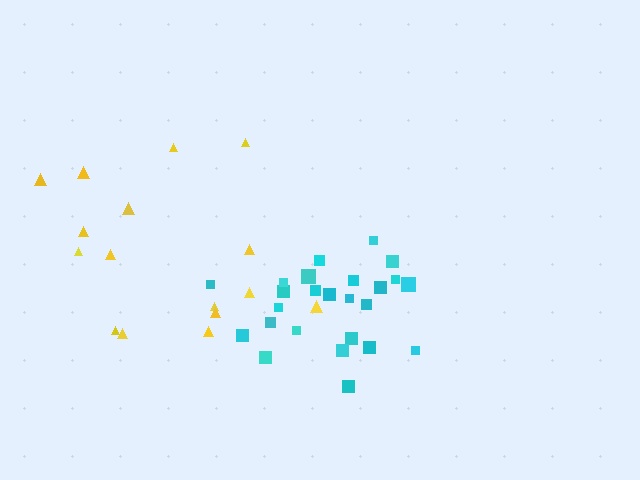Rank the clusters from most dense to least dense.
cyan, yellow.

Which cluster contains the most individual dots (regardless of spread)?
Cyan (25).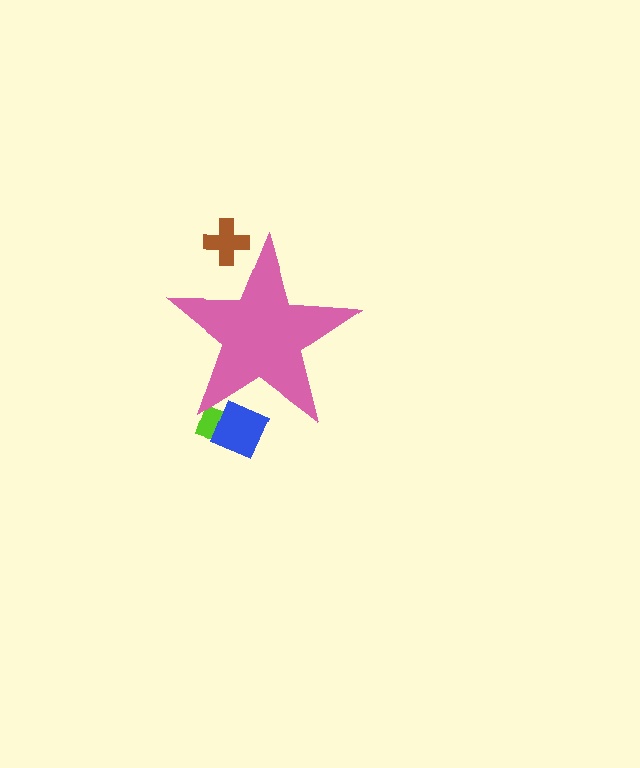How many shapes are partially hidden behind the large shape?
3 shapes are partially hidden.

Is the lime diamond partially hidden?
Yes, the lime diamond is partially hidden behind the pink star.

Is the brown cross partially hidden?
Yes, the brown cross is partially hidden behind the pink star.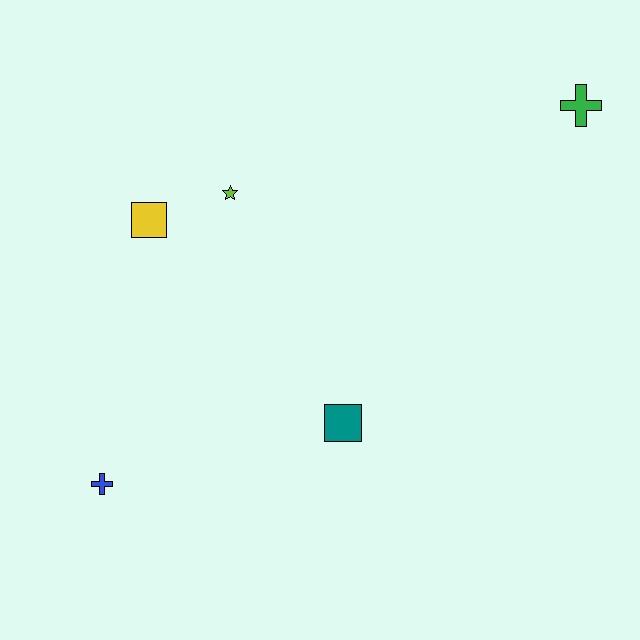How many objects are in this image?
There are 5 objects.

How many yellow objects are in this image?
There is 1 yellow object.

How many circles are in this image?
There are no circles.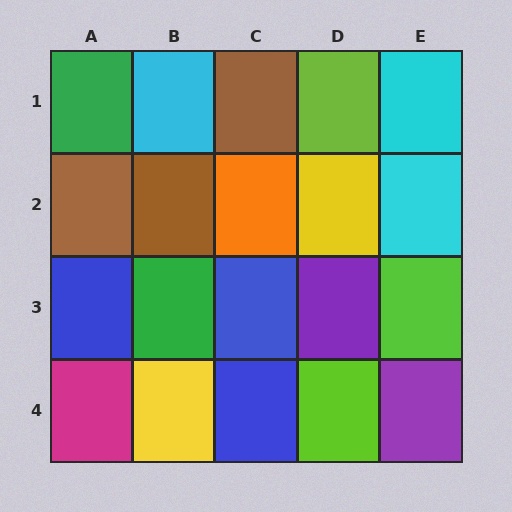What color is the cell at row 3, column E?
Lime.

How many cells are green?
2 cells are green.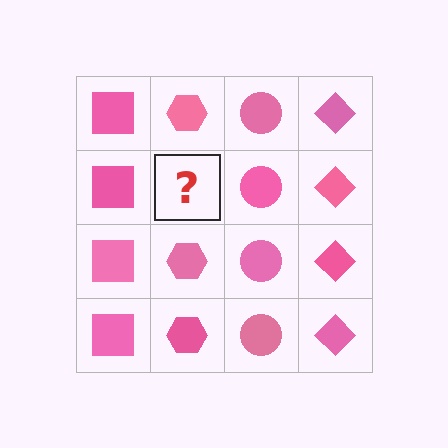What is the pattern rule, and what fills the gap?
The rule is that each column has a consistent shape. The gap should be filled with a pink hexagon.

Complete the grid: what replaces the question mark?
The question mark should be replaced with a pink hexagon.